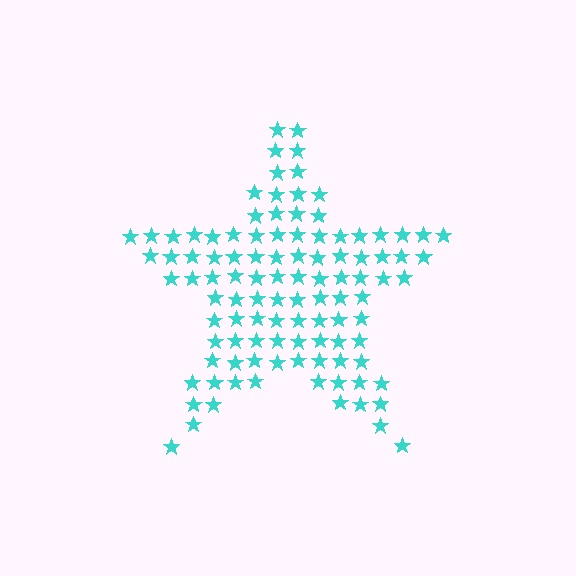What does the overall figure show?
The overall figure shows a star.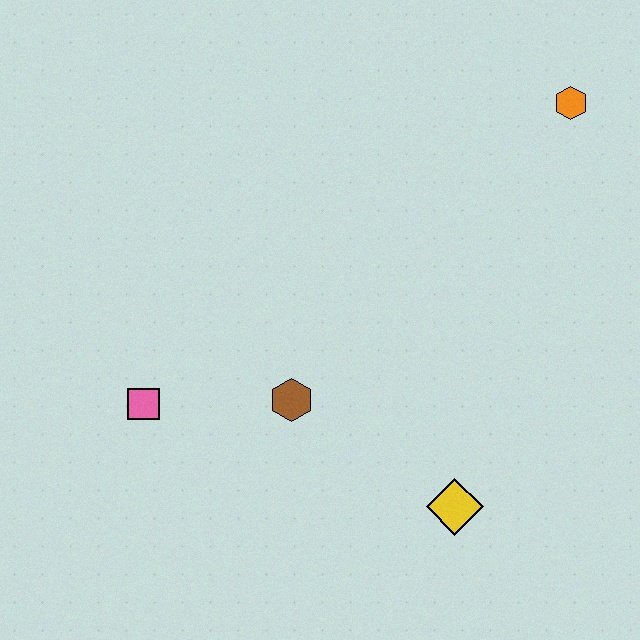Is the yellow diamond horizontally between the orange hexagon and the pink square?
Yes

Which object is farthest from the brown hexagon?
The orange hexagon is farthest from the brown hexagon.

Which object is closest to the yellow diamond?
The brown hexagon is closest to the yellow diamond.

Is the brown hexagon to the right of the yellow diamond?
No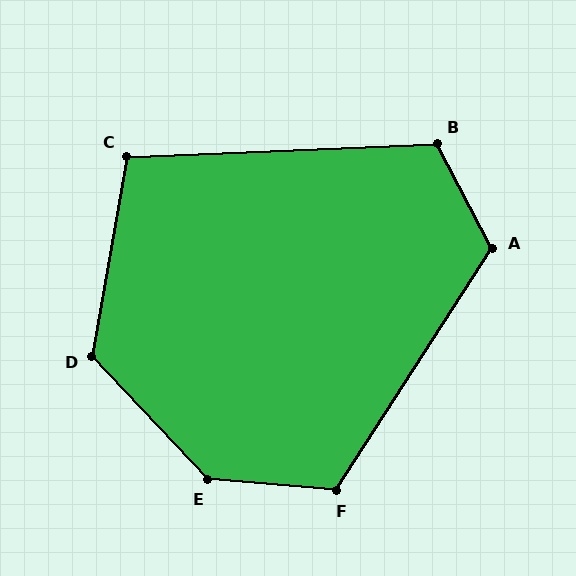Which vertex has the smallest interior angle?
C, at approximately 103 degrees.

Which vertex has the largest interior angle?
E, at approximately 138 degrees.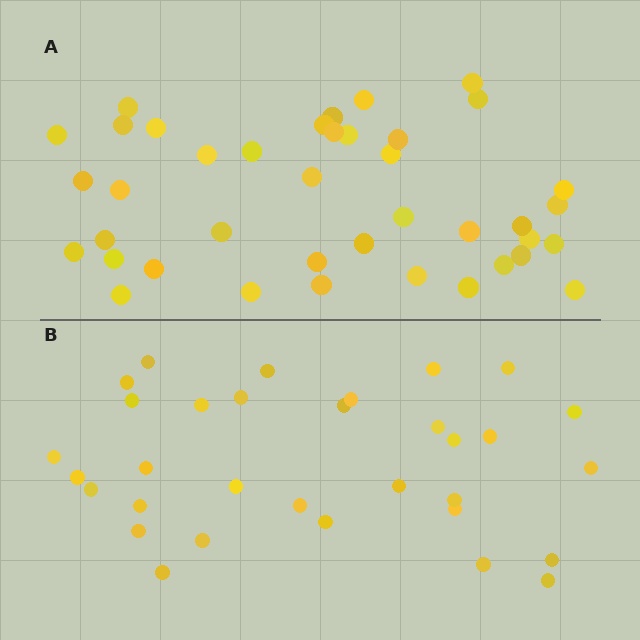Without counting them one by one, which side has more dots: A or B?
Region A (the top region) has more dots.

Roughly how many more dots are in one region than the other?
Region A has roughly 8 or so more dots than region B.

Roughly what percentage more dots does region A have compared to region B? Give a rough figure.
About 25% more.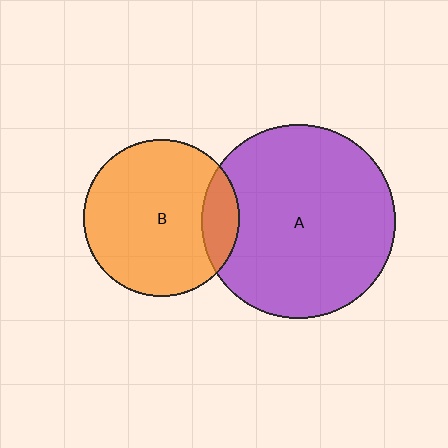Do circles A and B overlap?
Yes.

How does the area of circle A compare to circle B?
Approximately 1.5 times.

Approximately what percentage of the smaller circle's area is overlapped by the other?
Approximately 15%.